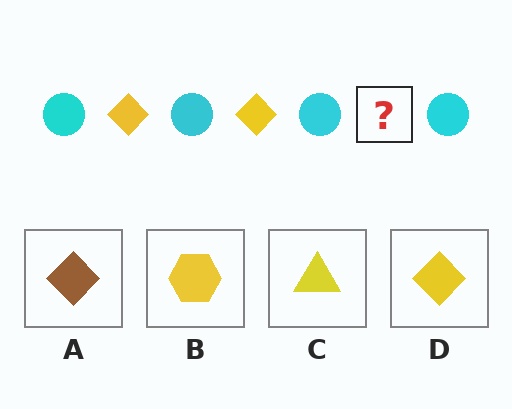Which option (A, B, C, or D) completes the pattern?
D.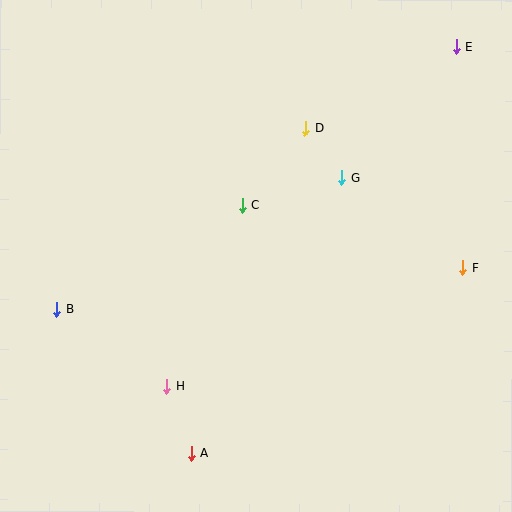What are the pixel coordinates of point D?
Point D is at (305, 128).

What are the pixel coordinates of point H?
Point H is at (167, 386).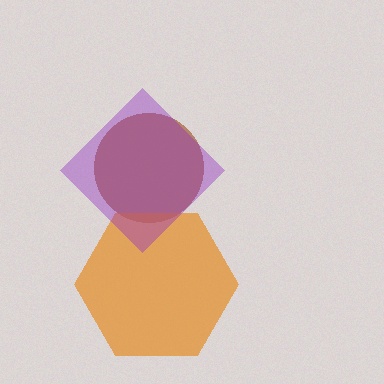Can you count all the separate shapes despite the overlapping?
Yes, there are 3 separate shapes.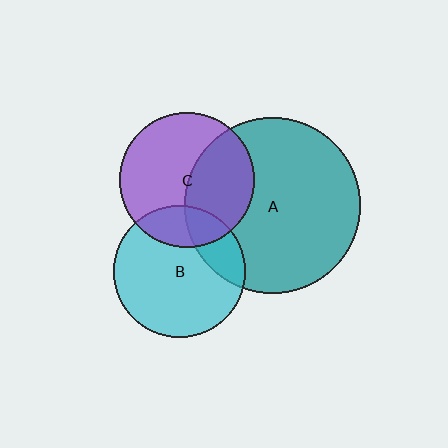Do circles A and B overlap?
Yes.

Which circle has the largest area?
Circle A (teal).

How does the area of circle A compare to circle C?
Approximately 1.7 times.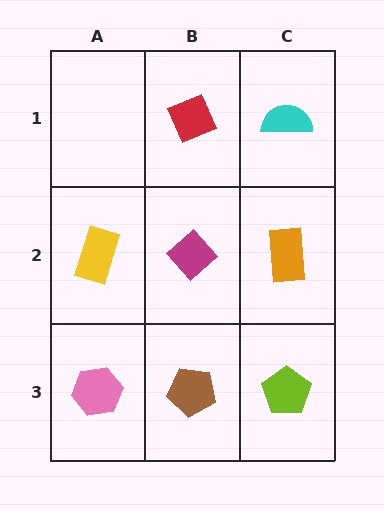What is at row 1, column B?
A red diamond.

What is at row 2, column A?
A yellow rectangle.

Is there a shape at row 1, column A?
No, that cell is empty.